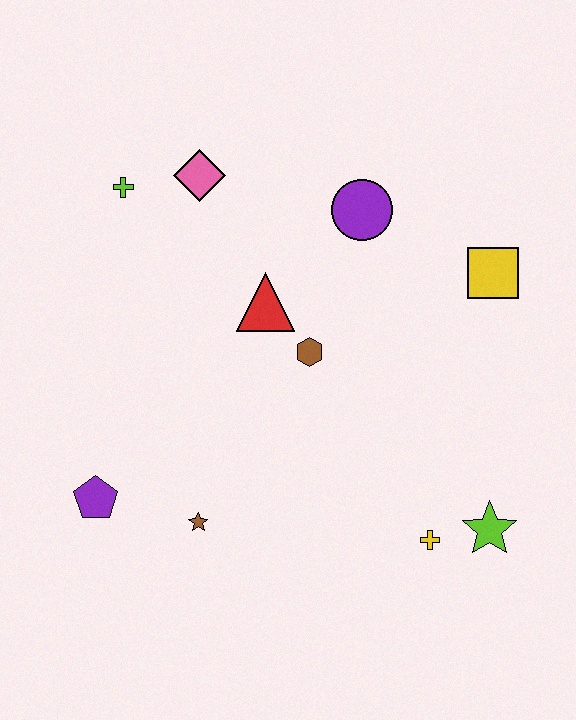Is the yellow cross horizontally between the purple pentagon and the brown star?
No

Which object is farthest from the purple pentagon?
The yellow square is farthest from the purple pentagon.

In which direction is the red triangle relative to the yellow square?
The red triangle is to the left of the yellow square.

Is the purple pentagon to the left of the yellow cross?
Yes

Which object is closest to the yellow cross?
The lime star is closest to the yellow cross.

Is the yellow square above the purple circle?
No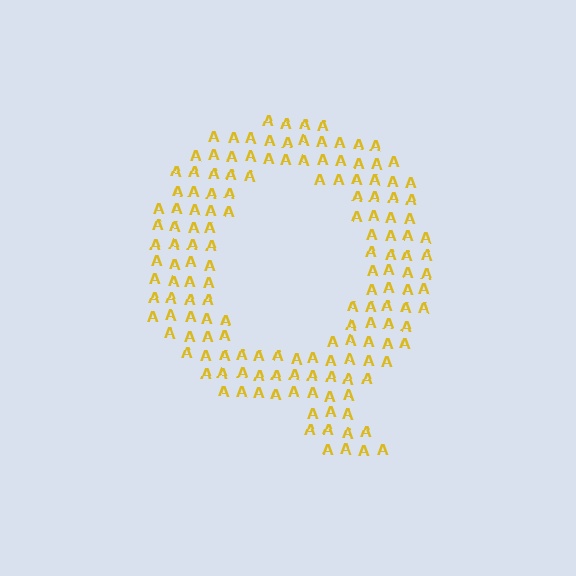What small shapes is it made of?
It is made of small letter A's.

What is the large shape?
The large shape is the letter Q.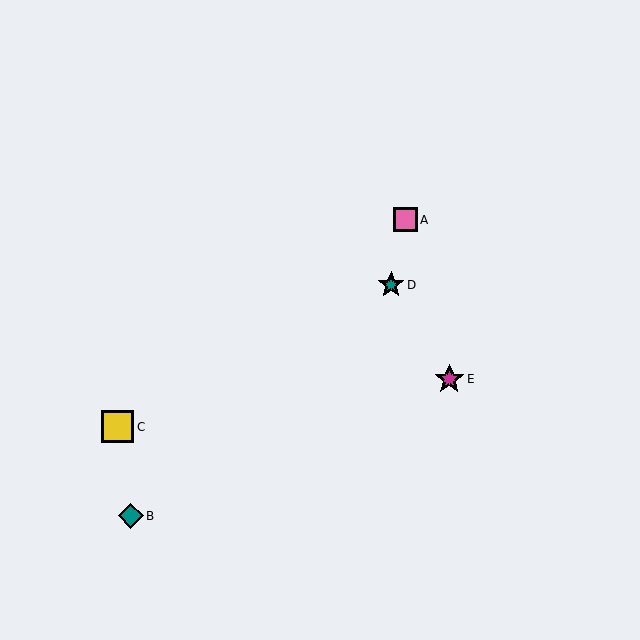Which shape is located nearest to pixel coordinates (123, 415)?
The yellow square (labeled C) at (118, 427) is nearest to that location.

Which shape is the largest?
The yellow square (labeled C) is the largest.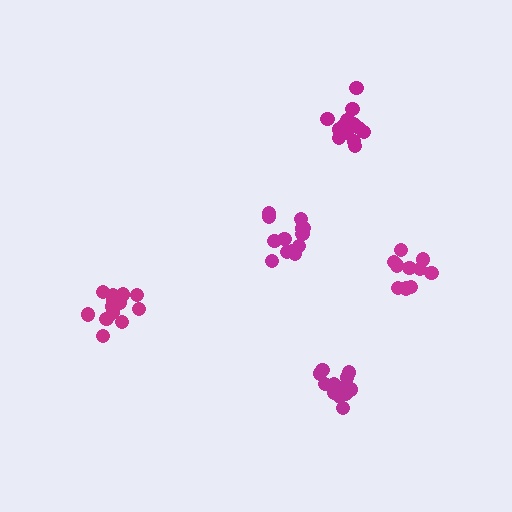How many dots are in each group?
Group 1: 13 dots, Group 2: 13 dots, Group 3: 14 dots, Group 4: 14 dots, Group 5: 10 dots (64 total).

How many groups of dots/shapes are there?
There are 5 groups.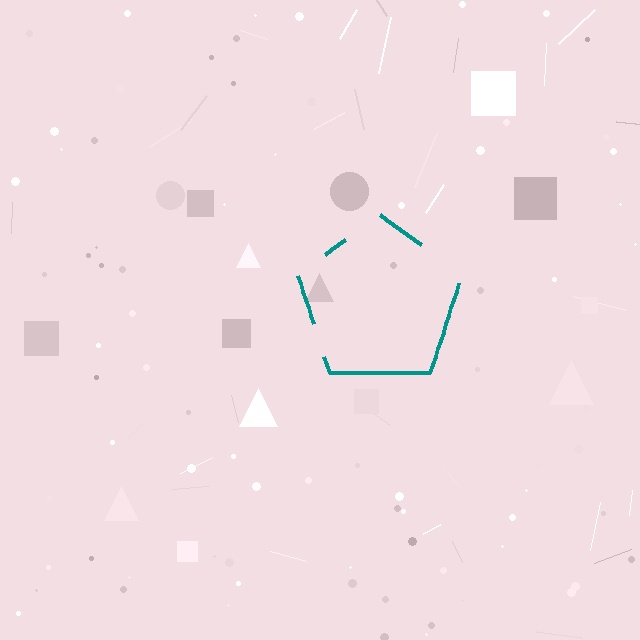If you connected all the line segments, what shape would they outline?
They would outline a pentagon.